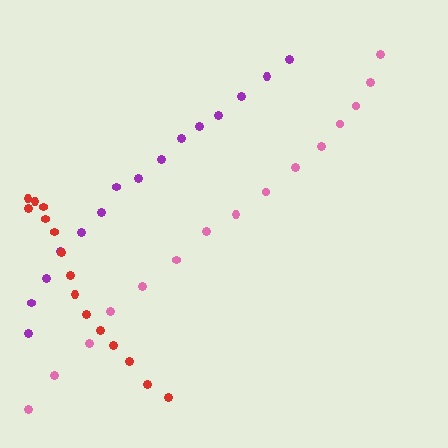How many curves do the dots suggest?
There are 3 distinct paths.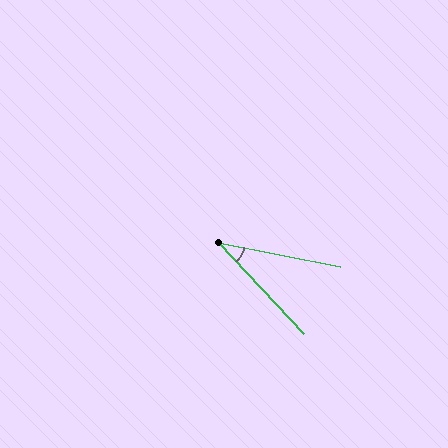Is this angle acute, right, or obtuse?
It is acute.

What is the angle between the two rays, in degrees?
Approximately 36 degrees.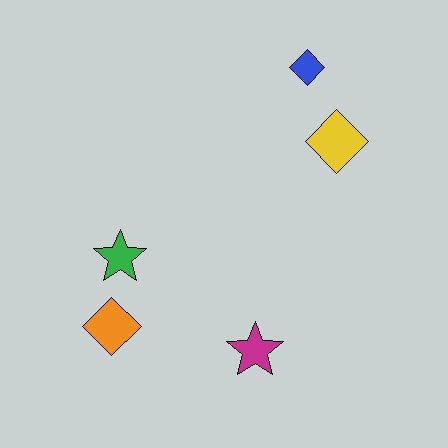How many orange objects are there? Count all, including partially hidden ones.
There is 1 orange object.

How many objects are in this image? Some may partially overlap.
There are 5 objects.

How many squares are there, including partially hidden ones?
There are no squares.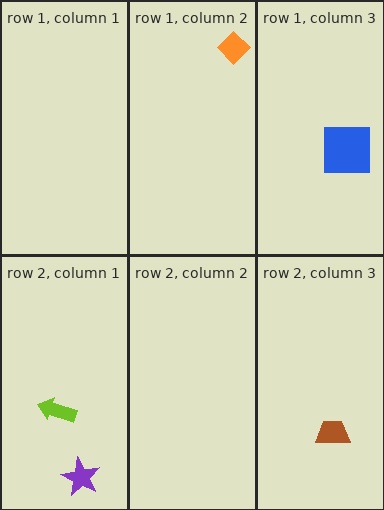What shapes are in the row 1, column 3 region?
The blue square.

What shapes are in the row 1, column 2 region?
The orange diamond.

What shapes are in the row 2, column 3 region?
The brown trapezoid.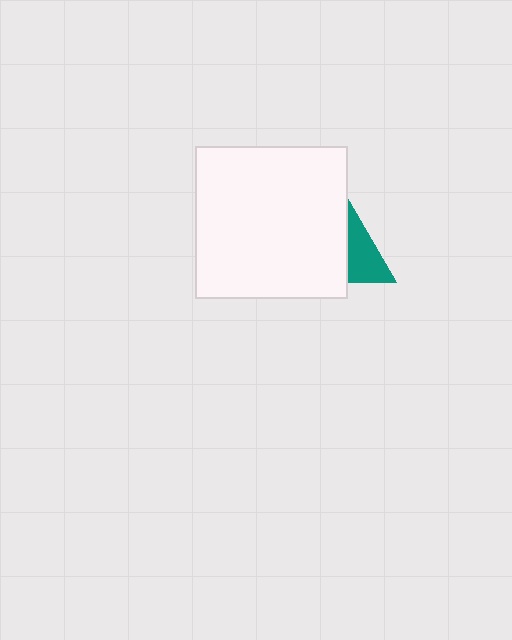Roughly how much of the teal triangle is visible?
A small part of it is visible (roughly 42%).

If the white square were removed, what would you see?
You would see the complete teal triangle.